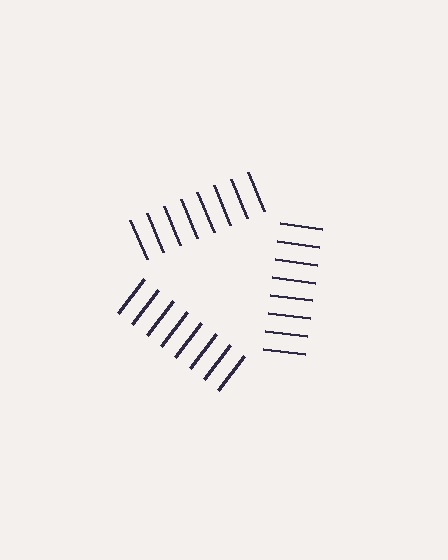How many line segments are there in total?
24 — 8 along each of the 3 edges.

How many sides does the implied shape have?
3 sides — the line-ends trace a triangle.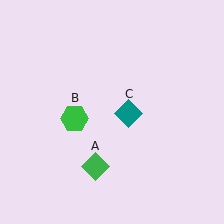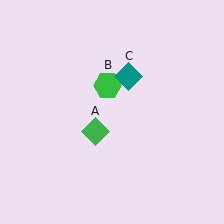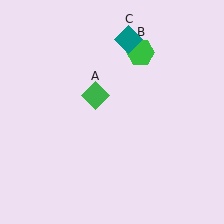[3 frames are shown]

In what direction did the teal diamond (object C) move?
The teal diamond (object C) moved up.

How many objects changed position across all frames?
3 objects changed position: green diamond (object A), green hexagon (object B), teal diamond (object C).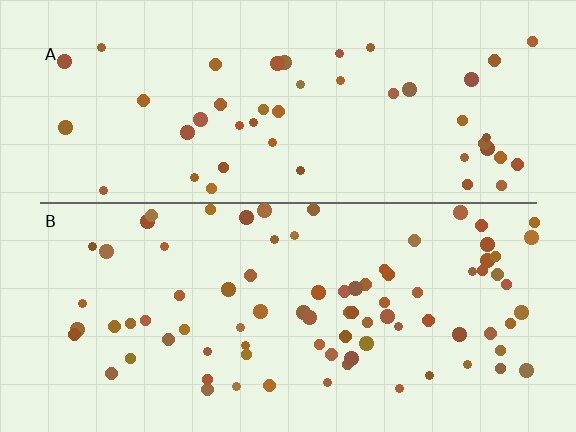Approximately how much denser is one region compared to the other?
Approximately 1.7× — region B over region A.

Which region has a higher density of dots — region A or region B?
B (the bottom).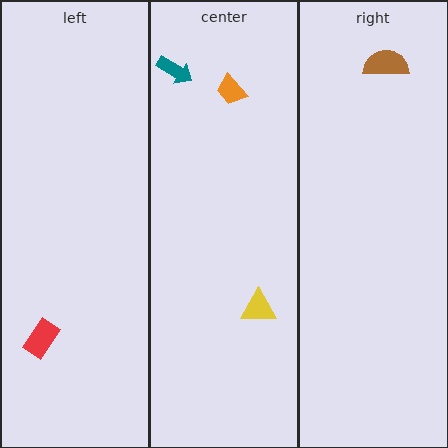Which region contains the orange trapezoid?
The center region.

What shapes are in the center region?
The orange trapezoid, the yellow triangle, the teal arrow.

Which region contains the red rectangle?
The left region.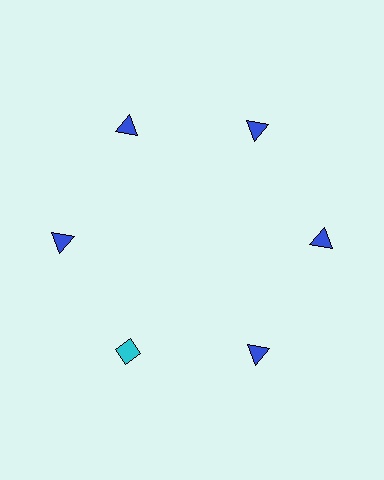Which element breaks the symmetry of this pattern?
The cyan diamond at roughly the 7 o'clock position breaks the symmetry. All other shapes are blue triangles.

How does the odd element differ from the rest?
It differs in both color (cyan instead of blue) and shape (diamond instead of triangle).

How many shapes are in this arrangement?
There are 6 shapes arranged in a ring pattern.